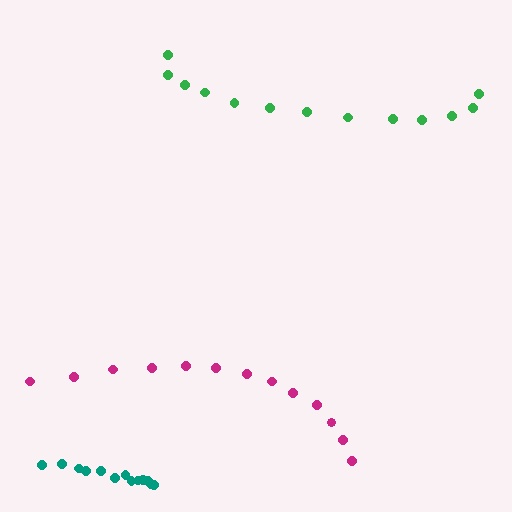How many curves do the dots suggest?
There are 3 distinct paths.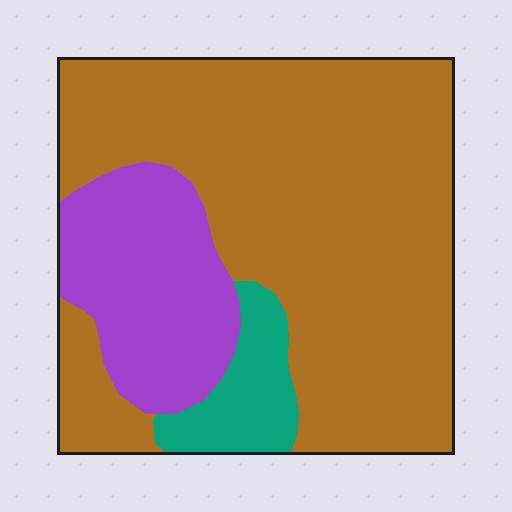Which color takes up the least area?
Teal, at roughly 10%.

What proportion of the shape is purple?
Purple covers roughly 20% of the shape.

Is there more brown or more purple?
Brown.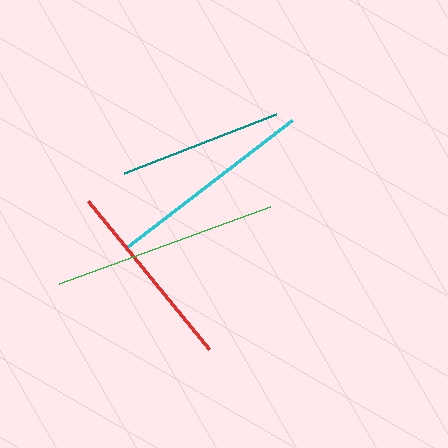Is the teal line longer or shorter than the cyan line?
The cyan line is longer than the teal line.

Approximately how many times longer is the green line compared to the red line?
The green line is approximately 1.2 times the length of the red line.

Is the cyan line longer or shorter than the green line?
The green line is longer than the cyan line.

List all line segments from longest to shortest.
From longest to shortest: green, cyan, red, teal.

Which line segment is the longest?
The green line is the longest at approximately 224 pixels.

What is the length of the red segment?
The red segment is approximately 191 pixels long.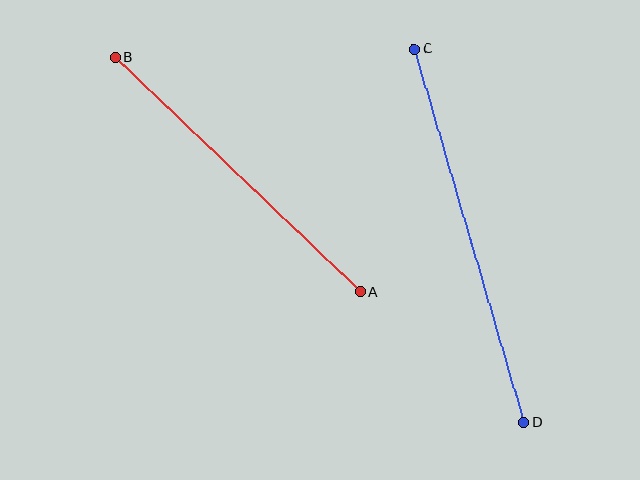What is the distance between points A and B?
The distance is approximately 340 pixels.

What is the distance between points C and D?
The distance is approximately 389 pixels.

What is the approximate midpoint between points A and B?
The midpoint is at approximately (238, 175) pixels.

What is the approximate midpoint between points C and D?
The midpoint is at approximately (469, 236) pixels.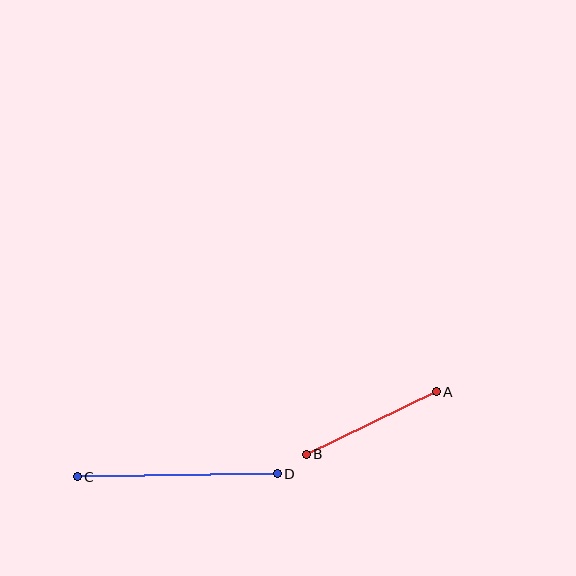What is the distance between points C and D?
The distance is approximately 200 pixels.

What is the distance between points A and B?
The distance is approximately 144 pixels.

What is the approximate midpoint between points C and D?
The midpoint is at approximately (177, 475) pixels.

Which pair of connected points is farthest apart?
Points C and D are farthest apart.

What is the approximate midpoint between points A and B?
The midpoint is at approximately (371, 423) pixels.